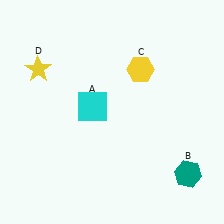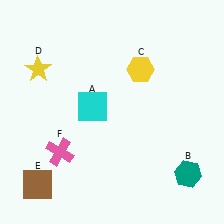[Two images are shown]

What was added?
A brown square (E), a pink cross (F) were added in Image 2.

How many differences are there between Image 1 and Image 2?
There are 2 differences between the two images.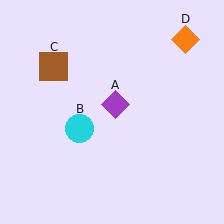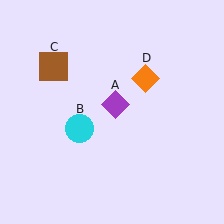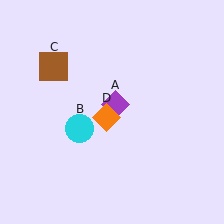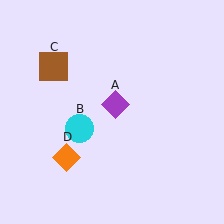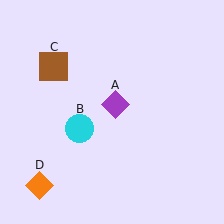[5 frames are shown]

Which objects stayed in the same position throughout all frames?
Purple diamond (object A) and cyan circle (object B) and brown square (object C) remained stationary.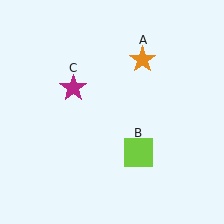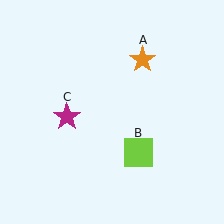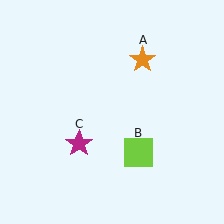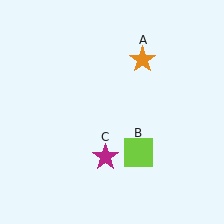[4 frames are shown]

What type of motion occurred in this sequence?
The magenta star (object C) rotated counterclockwise around the center of the scene.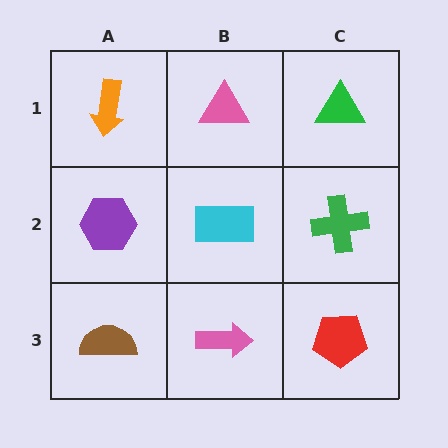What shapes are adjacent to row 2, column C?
A green triangle (row 1, column C), a red pentagon (row 3, column C), a cyan rectangle (row 2, column B).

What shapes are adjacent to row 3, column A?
A purple hexagon (row 2, column A), a pink arrow (row 3, column B).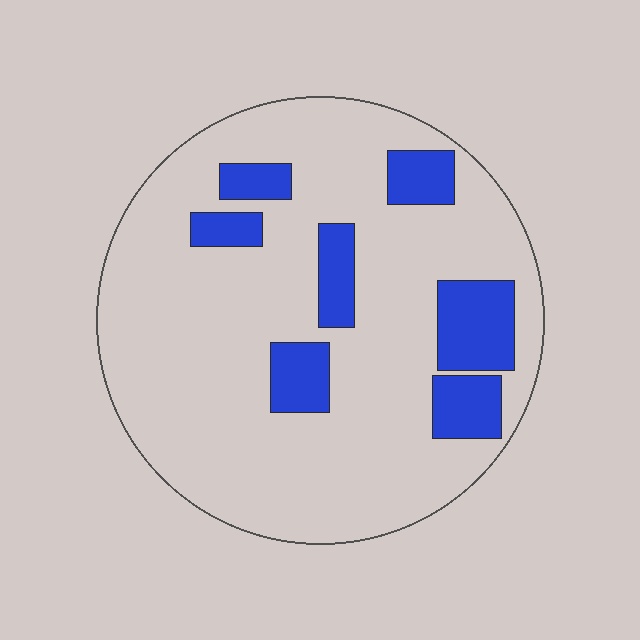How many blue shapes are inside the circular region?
7.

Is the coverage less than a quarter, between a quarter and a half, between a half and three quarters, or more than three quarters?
Less than a quarter.